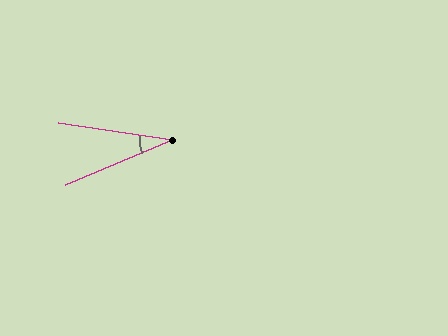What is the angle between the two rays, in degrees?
Approximately 31 degrees.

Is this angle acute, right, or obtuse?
It is acute.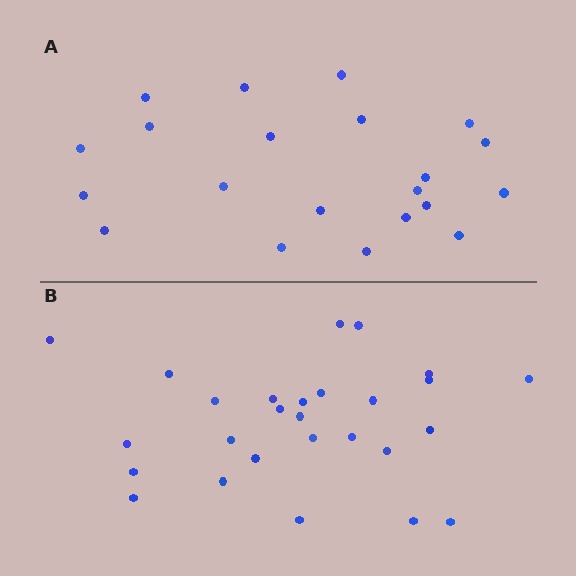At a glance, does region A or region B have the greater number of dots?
Region B (the bottom region) has more dots.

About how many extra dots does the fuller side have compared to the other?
Region B has about 6 more dots than region A.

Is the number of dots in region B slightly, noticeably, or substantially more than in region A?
Region B has noticeably more, but not dramatically so. The ratio is roughly 1.3 to 1.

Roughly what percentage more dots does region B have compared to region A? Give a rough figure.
About 30% more.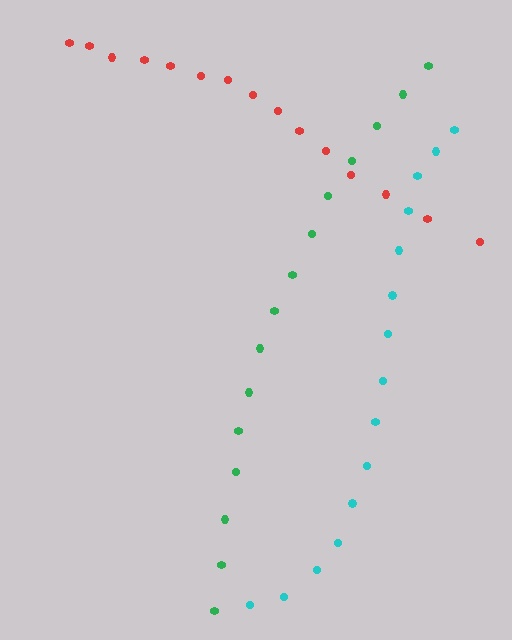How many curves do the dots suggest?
There are 3 distinct paths.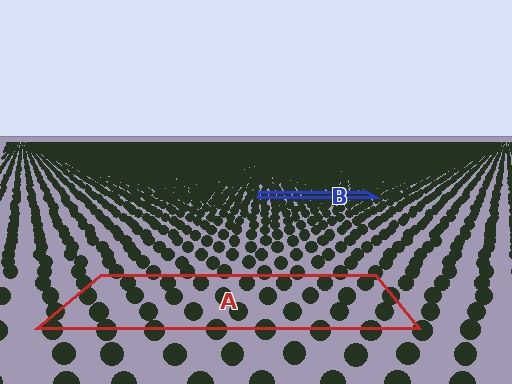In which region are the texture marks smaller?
The texture marks are smaller in region B, because it is farther away.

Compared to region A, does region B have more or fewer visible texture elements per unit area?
Region B has more texture elements per unit area — they are packed more densely because it is farther away.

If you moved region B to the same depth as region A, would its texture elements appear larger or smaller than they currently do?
They would appear larger. At a closer depth, the same texture elements are projected at a bigger on-screen size.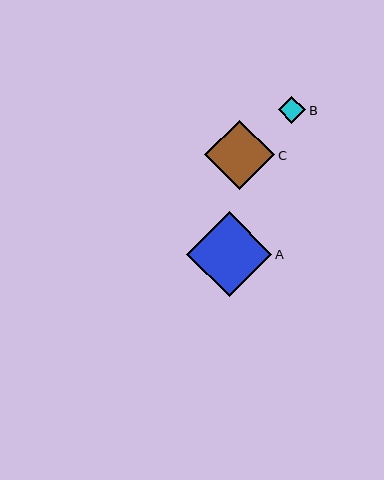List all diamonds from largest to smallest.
From largest to smallest: A, C, B.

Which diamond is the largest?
Diamond A is the largest with a size of approximately 85 pixels.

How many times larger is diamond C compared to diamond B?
Diamond C is approximately 2.6 times the size of diamond B.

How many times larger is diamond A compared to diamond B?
Diamond A is approximately 3.1 times the size of diamond B.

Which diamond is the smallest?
Diamond B is the smallest with a size of approximately 27 pixels.